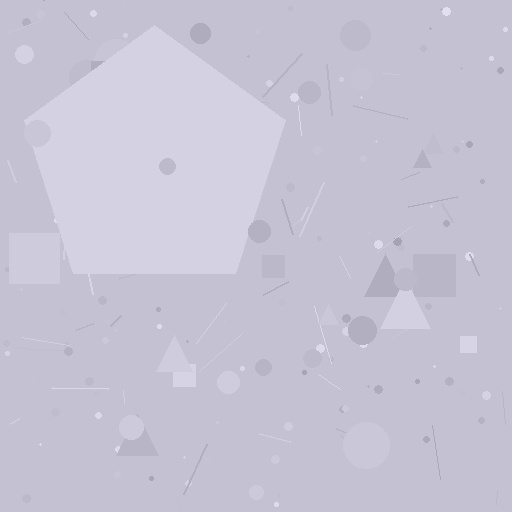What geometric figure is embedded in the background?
A pentagon is embedded in the background.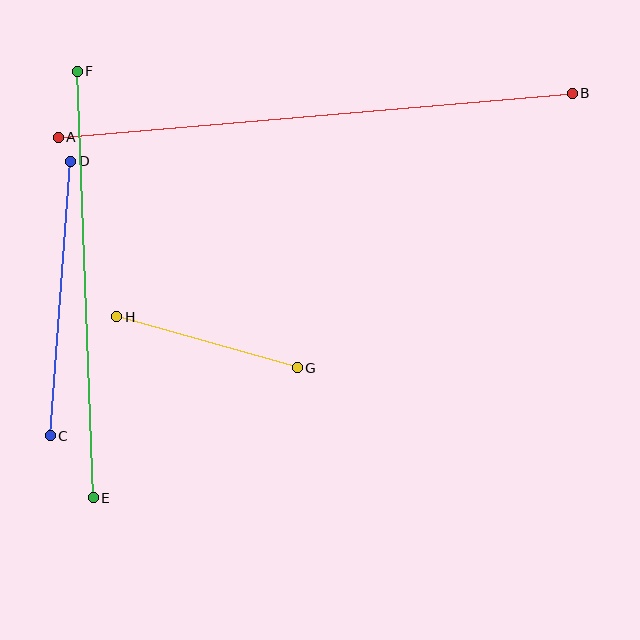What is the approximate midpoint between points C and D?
The midpoint is at approximately (61, 299) pixels.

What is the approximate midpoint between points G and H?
The midpoint is at approximately (207, 342) pixels.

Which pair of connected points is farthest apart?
Points A and B are farthest apart.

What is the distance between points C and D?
The distance is approximately 276 pixels.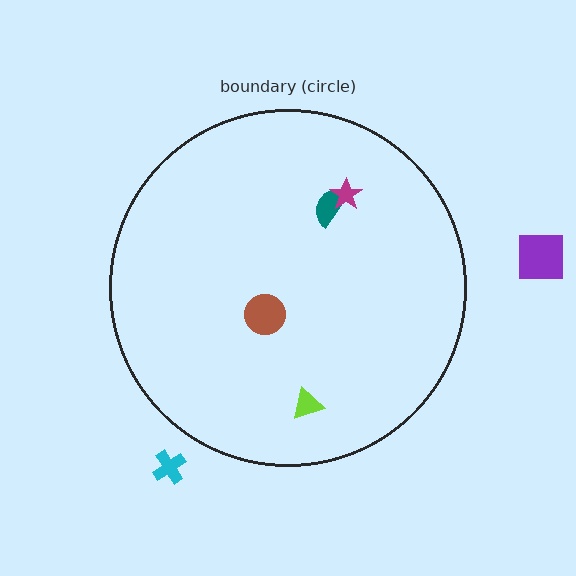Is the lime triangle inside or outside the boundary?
Inside.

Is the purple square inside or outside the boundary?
Outside.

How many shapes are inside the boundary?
4 inside, 2 outside.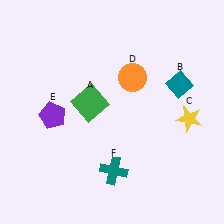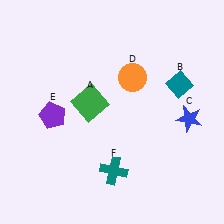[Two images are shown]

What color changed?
The star (C) changed from yellow in Image 1 to blue in Image 2.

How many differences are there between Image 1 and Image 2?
There is 1 difference between the two images.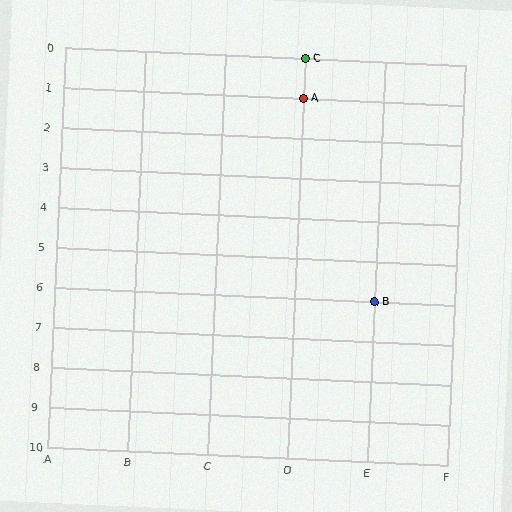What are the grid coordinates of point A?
Point A is at grid coordinates (D, 1).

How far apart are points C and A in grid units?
Points C and A are 1 row apart.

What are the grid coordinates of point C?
Point C is at grid coordinates (D, 0).